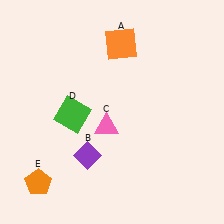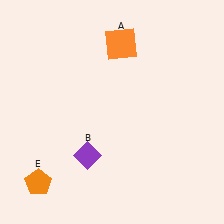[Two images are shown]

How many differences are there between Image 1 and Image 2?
There are 2 differences between the two images.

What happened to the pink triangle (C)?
The pink triangle (C) was removed in Image 2. It was in the bottom-left area of Image 1.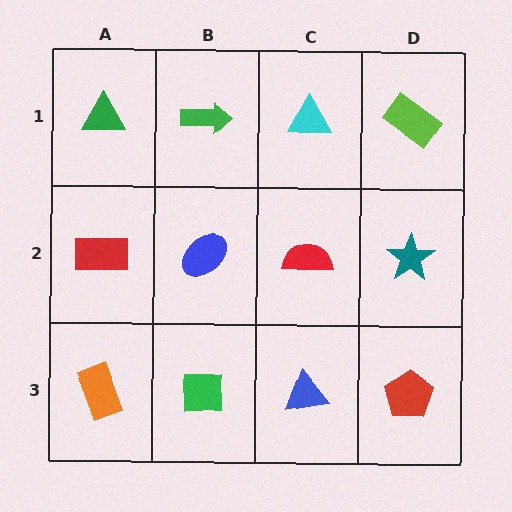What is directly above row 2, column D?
A lime rectangle.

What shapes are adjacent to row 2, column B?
A green arrow (row 1, column B), a green square (row 3, column B), a red rectangle (row 2, column A), a red semicircle (row 2, column C).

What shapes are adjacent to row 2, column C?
A cyan triangle (row 1, column C), a blue triangle (row 3, column C), a blue ellipse (row 2, column B), a teal star (row 2, column D).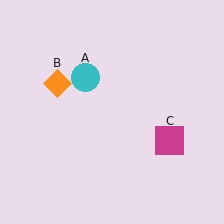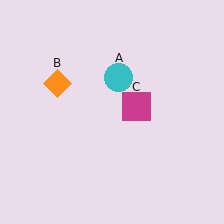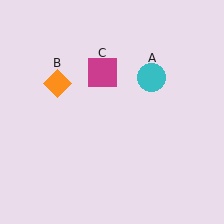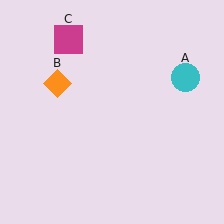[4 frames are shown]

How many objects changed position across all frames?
2 objects changed position: cyan circle (object A), magenta square (object C).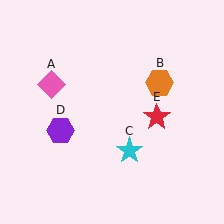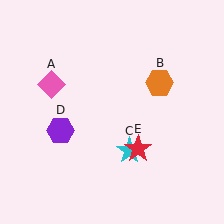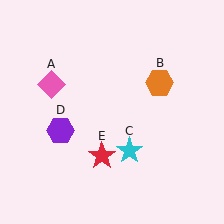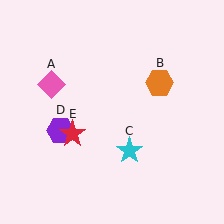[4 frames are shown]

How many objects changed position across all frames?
1 object changed position: red star (object E).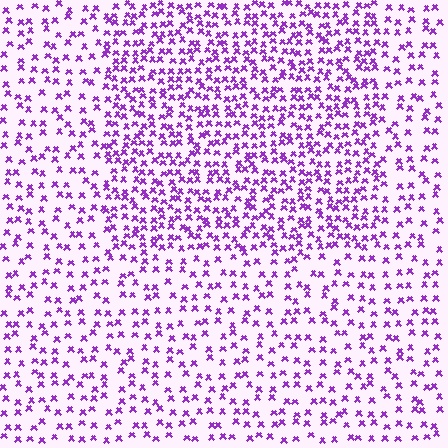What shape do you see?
I see a rectangle.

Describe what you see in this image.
The image contains small purple elements arranged at two different densities. A rectangle-shaped region is visible where the elements are more densely packed than the surrounding area.